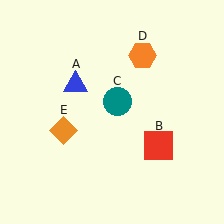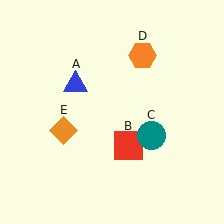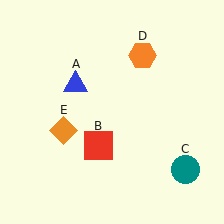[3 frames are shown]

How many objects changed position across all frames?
2 objects changed position: red square (object B), teal circle (object C).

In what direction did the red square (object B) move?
The red square (object B) moved left.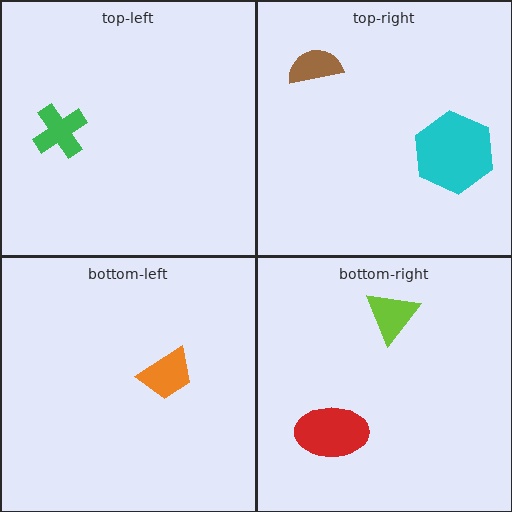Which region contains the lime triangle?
The bottom-right region.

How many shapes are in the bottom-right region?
2.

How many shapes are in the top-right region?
2.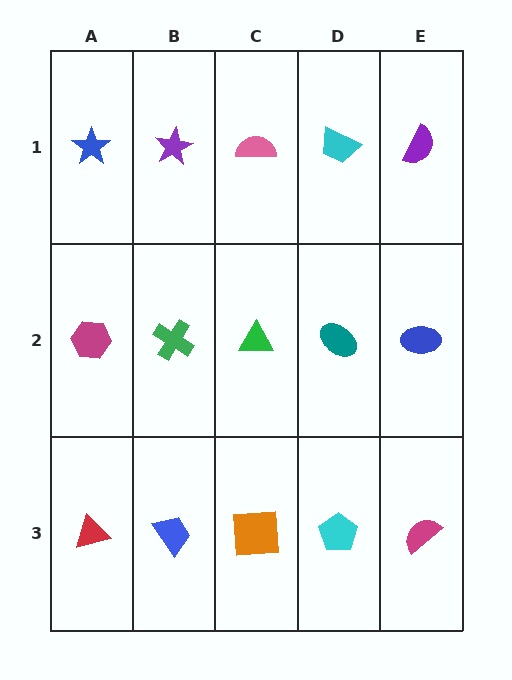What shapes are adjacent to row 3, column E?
A blue ellipse (row 2, column E), a cyan pentagon (row 3, column D).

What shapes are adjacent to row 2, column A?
A blue star (row 1, column A), a red triangle (row 3, column A), a green cross (row 2, column B).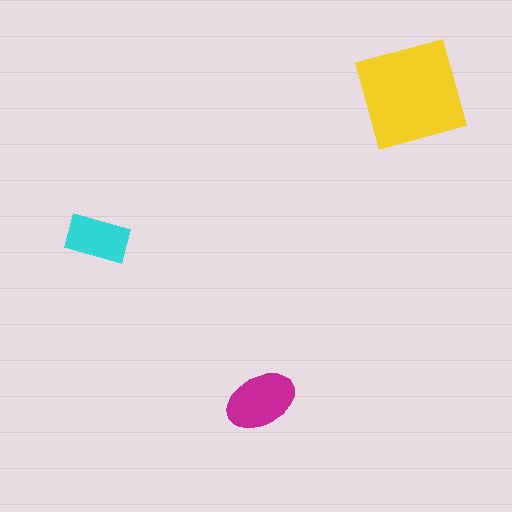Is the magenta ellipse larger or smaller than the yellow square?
Smaller.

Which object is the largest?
The yellow square.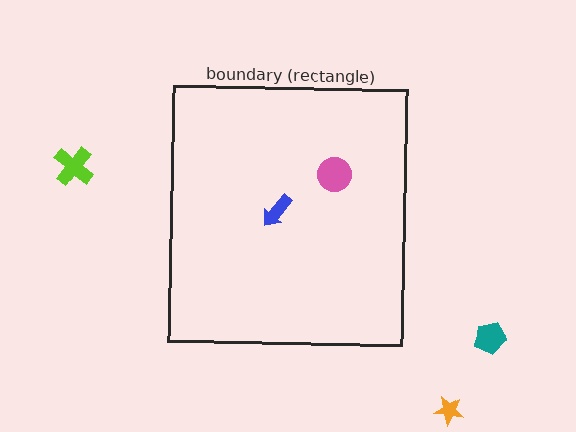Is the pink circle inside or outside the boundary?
Inside.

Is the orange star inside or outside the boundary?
Outside.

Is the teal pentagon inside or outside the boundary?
Outside.